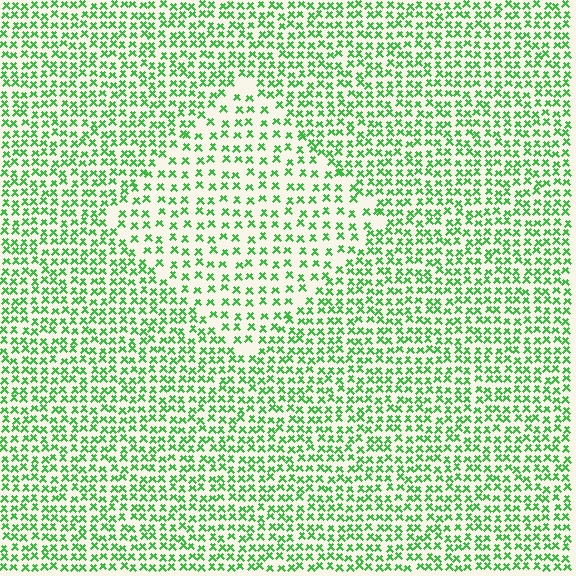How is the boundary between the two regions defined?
The boundary is defined by a change in element density (approximately 1.7x ratio). All elements are the same color, size, and shape.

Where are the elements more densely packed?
The elements are more densely packed outside the diamond boundary.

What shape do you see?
I see a diamond.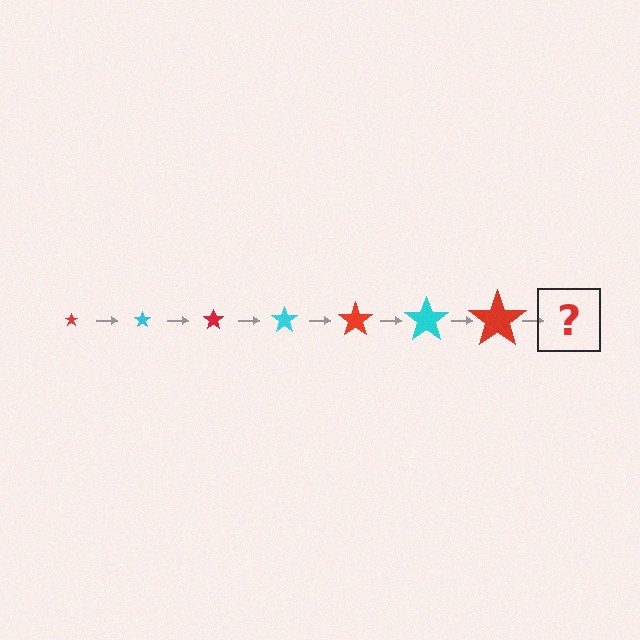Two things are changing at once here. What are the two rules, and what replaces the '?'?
The two rules are that the star grows larger each step and the color cycles through red and cyan. The '?' should be a cyan star, larger than the previous one.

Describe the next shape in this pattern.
It should be a cyan star, larger than the previous one.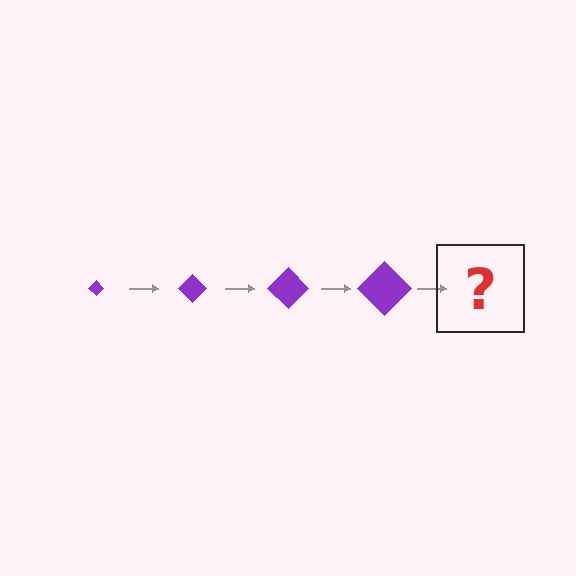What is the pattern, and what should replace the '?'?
The pattern is that the diamond gets progressively larger each step. The '?' should be a purple diamond, larger than the previous one.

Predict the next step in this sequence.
The next step is a purple diamond, larger than the previous one.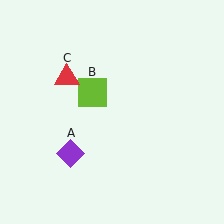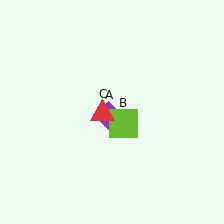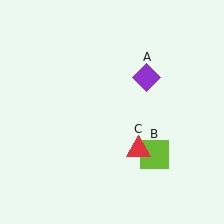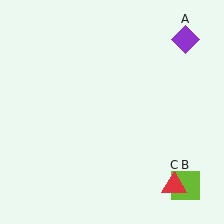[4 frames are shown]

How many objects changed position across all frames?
3 objects changed position: purple diamond (object A), lime square (object B), red triangle (object C).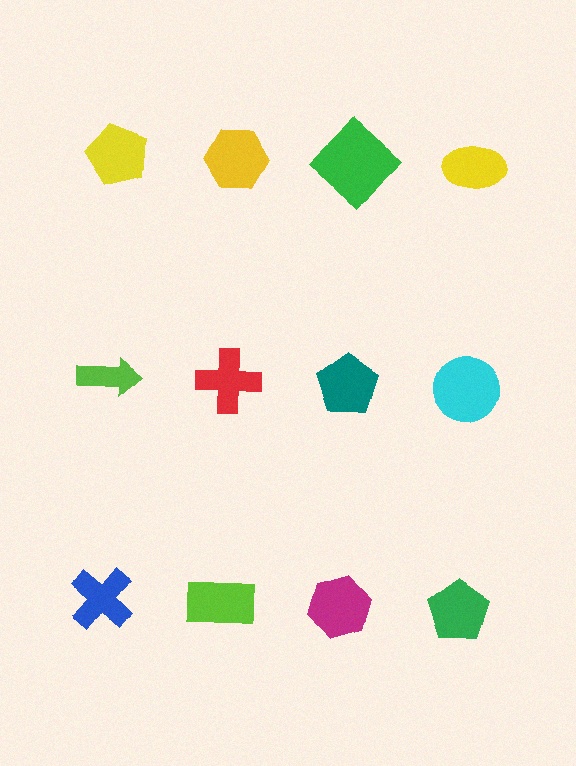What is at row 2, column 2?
A red cross.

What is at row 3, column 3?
A magenta hexagon.